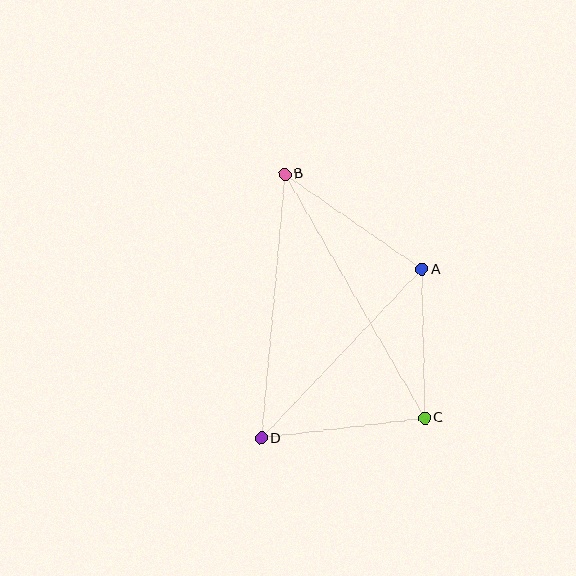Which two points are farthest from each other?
Points B and C are farthest from each other.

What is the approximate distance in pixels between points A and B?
The distance between A and B is approximately 167 pixels.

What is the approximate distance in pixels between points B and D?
The distance between B and D is approximately 265 pixels.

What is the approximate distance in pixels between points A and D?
The distance between A and D is approximately 233 pixels.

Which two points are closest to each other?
Points A and C are closest to each other.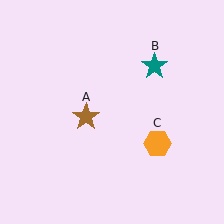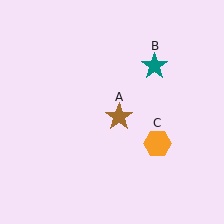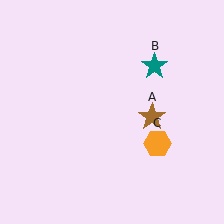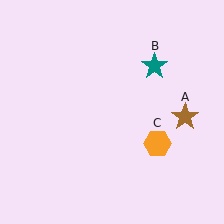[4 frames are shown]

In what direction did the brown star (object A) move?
The brown star (object A) moved right.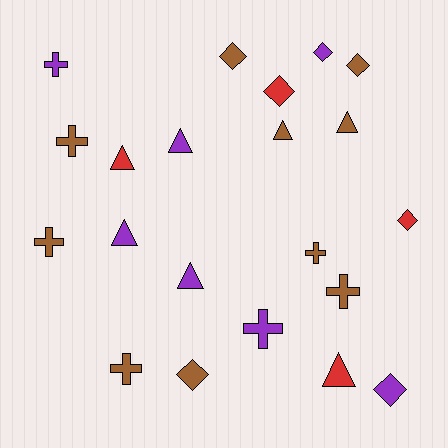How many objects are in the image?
There are 21 objects.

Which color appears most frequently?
Brown, with 10 objects.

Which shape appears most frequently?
Cross, with 7 objects.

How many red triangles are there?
There are 2 red triangles.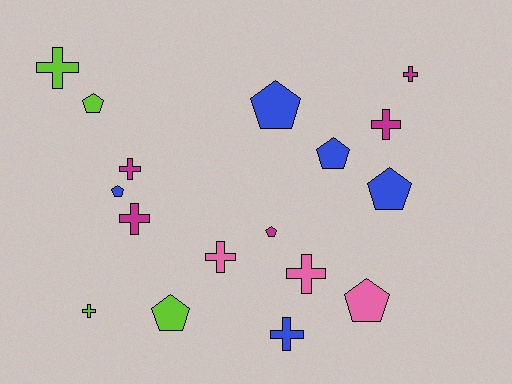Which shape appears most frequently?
Cross, with 9 objects.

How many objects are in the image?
There are 17 objects.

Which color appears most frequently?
Blue, with 5 objects.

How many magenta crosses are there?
There are 4 magenta crosses.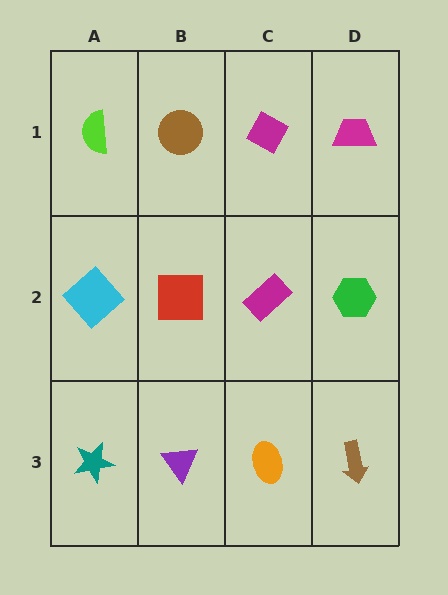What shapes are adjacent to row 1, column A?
A cyan diamond (row 2, column A), a brown circle (row 1, column B).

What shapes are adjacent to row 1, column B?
A red square (row 2, column B), a lime semicircle (row 1, column A), a magenta diamond (row 1, column C).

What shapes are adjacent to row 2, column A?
A lime semicircle (row 1, column A), a teal star (row 3, column A), a red square (row 2, column B).